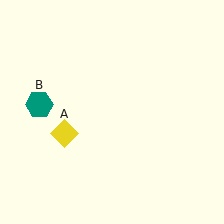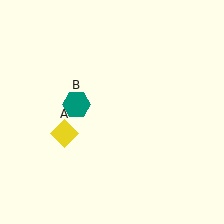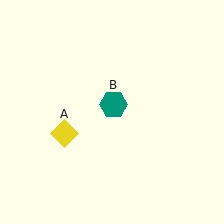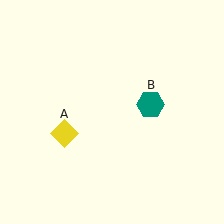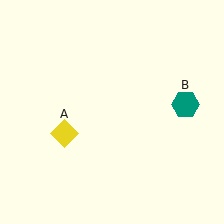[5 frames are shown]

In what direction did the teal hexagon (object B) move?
The teal hexagon (object B) moved right.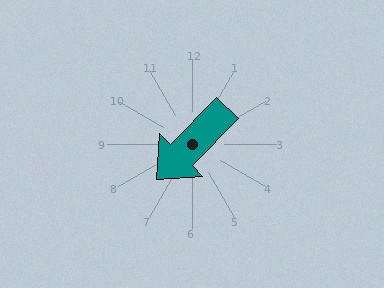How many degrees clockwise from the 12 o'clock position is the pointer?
Approximately 225 degrees.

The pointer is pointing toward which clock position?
Roughly 7 o'clock.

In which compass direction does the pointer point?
Southwest.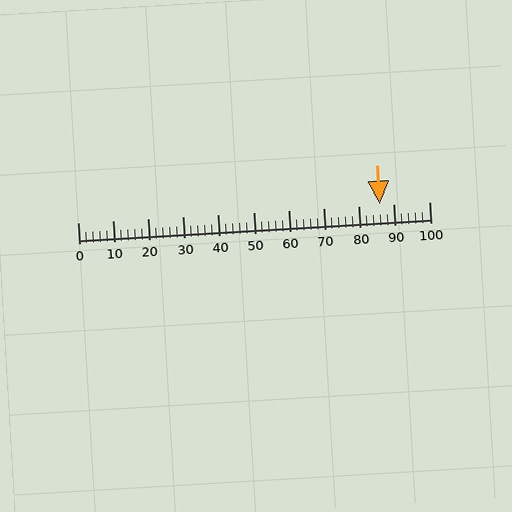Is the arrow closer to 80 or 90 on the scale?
The arrow is closer to 90.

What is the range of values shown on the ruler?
The ruler shows values from 0 to 100.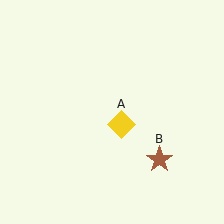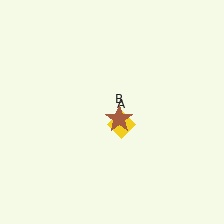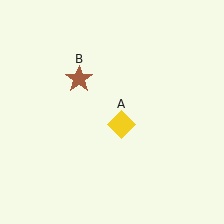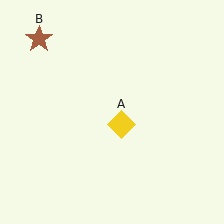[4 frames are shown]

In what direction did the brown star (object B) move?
The brown star (object B) moved up and to the left.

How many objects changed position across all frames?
1 object changed position: brown star (object B).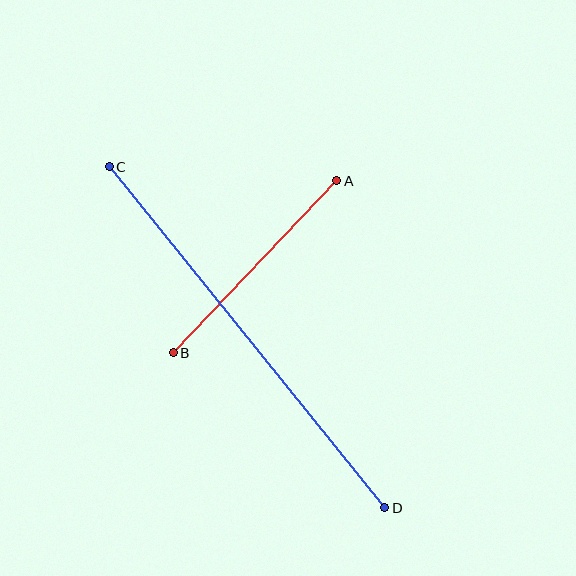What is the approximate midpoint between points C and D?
The midpoint is at approximately (247, 337) pixels.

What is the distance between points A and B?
The distance is approximately 237 pixels.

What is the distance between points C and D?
The distance is approximately 438 pixels.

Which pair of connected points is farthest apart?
Points C and D are farthest apart.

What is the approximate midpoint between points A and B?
The midpoint is at approximately (255, 267) pixels.